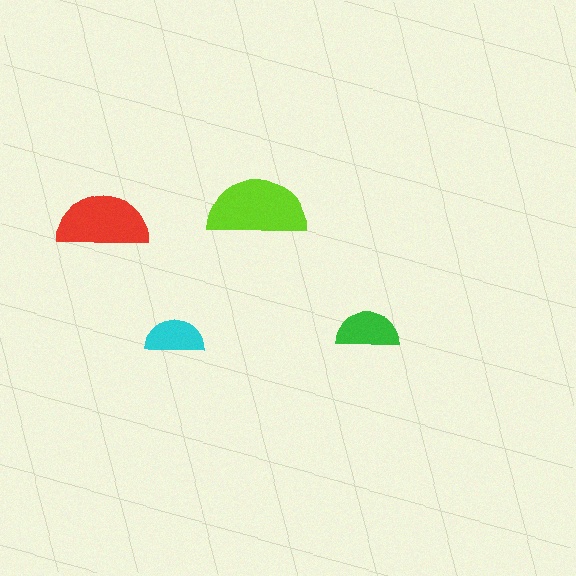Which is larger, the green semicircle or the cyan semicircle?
The green one.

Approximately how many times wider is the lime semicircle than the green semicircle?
About 1.5 times wider.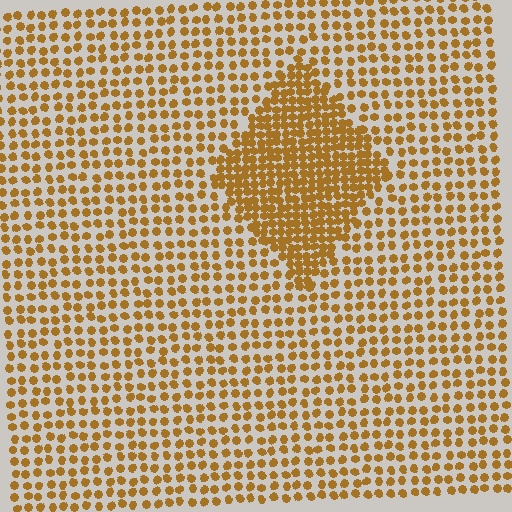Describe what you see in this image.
The image contains small brown elements arranged at two different densities. A diamond-shaped region is visible where the elements are more densely packed than the surrounding area.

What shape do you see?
I see a diamond.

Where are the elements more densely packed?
The elements are more densely packed inside the diamond boundary.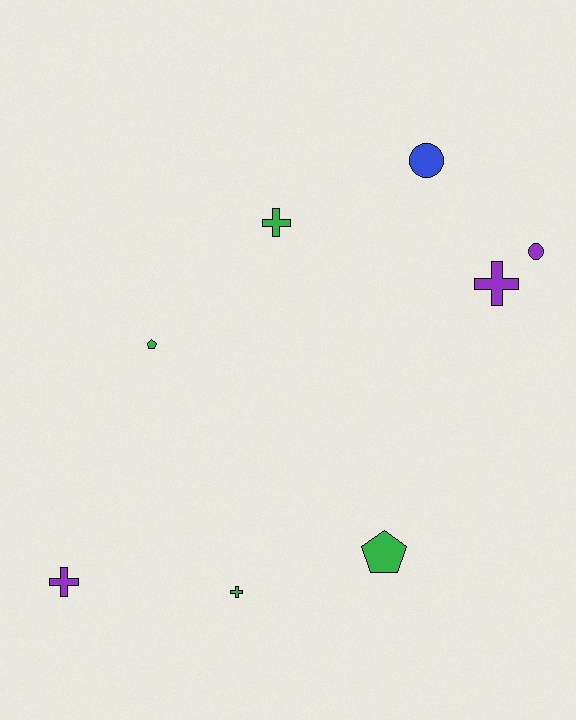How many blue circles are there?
There is 1 blue circle.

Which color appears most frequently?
Green, with 4 objects.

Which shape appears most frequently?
Cross, with 4 objects.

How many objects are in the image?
There are 8 objects.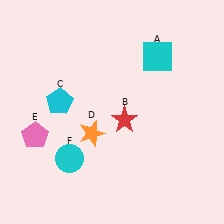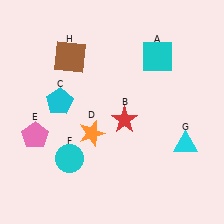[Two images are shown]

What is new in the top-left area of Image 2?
A brown square (H) was added in the top-left area of Image 2.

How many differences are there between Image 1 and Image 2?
There are 2 differences between the two images.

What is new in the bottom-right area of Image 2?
A cyan triangle (G) was added in the bottom-right area of Image 2.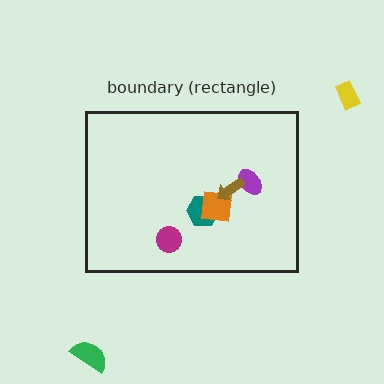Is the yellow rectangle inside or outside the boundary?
Outside.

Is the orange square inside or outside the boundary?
Inside.